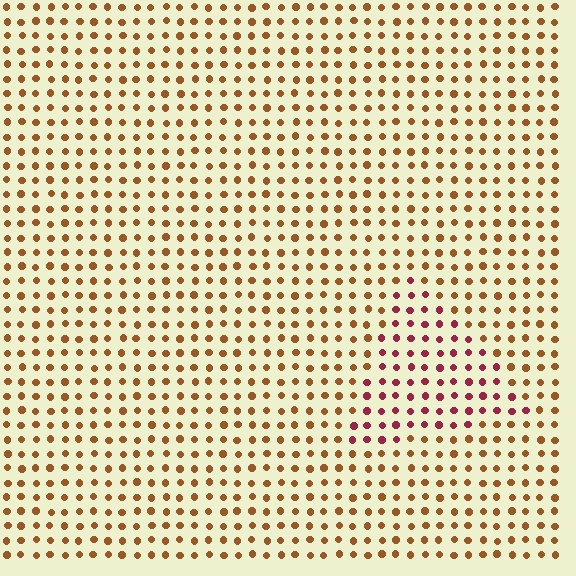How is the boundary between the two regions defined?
The boundary is defined purely by a slight shift in hue (about 45 degrees). Spacing, size, and orientation are identical on both sides.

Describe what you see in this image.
The image is filled with small brown elements in a uniform arrangement. A triangle-shaped region is visible where the elements are tinted to a slightly different hue, forming a subtle color boundary.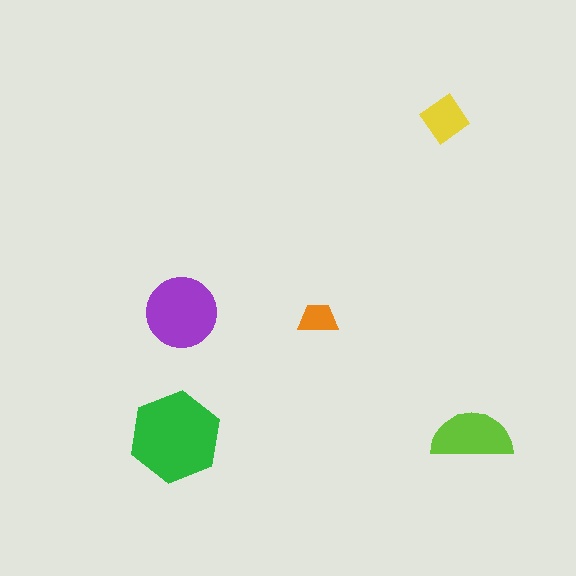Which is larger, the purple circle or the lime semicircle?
The purple circle.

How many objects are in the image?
There are 5 objects in the image.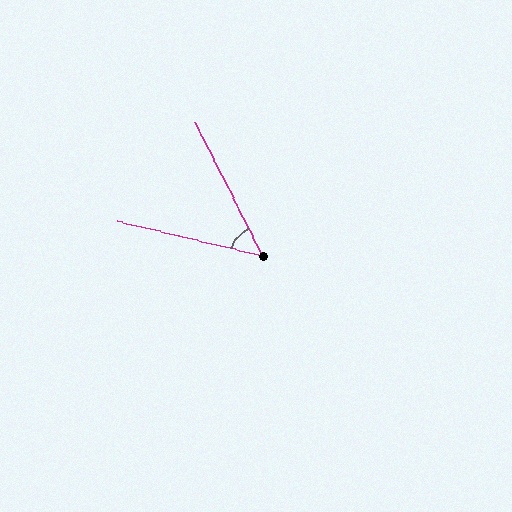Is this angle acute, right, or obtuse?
It is acute.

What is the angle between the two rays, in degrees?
Approximately 50 degrees.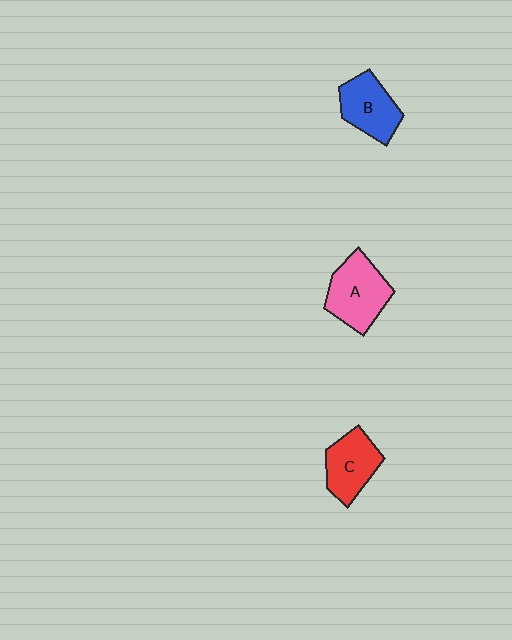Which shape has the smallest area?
Shape C (red).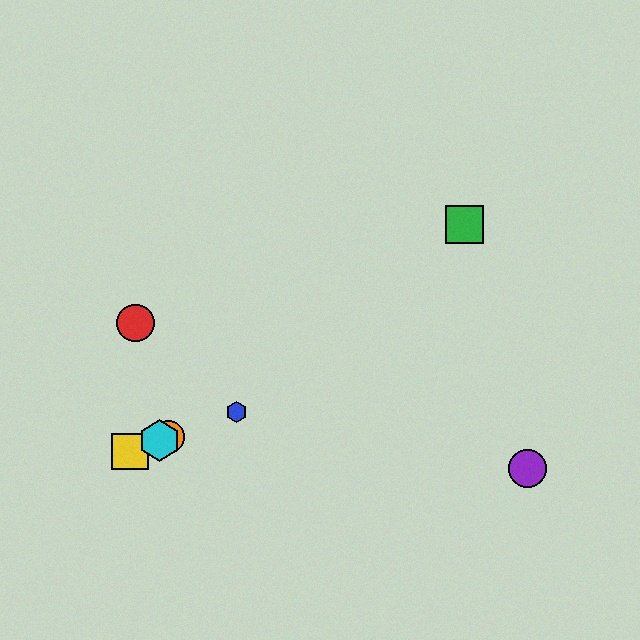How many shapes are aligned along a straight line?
4 shapes (the blue hexagon, the yellow square, the orange circle, the cyan hexagon) are aligned along a straight line.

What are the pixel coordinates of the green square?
The green square is at (464, 225).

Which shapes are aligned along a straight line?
The blue hexagon, the yellow square, the orange circle, the cyan hexagon are aligned along a straight line.